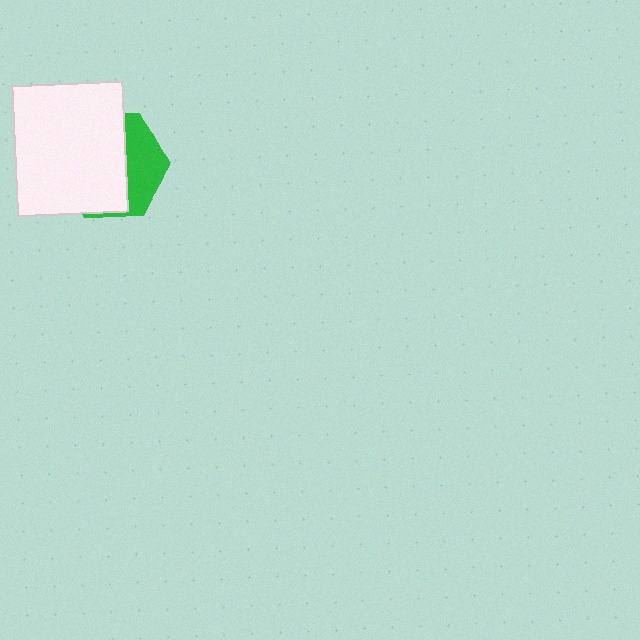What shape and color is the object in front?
The object in front is a white rectangle.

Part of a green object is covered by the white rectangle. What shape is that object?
It is a hexagon.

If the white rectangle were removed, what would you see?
You would see the complete green hexagon.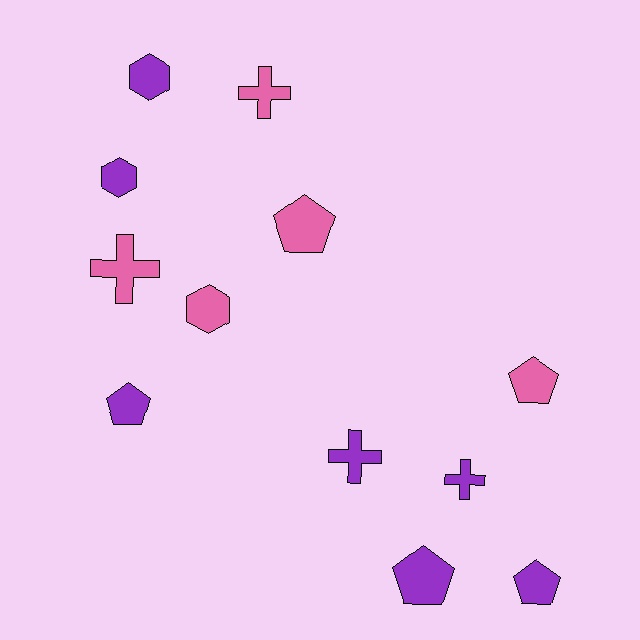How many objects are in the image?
There are 12 objects.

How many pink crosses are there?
There are 2 pink crosses.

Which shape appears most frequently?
Pentagon, with 5 objects.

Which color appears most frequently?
Purple, with 7 objects.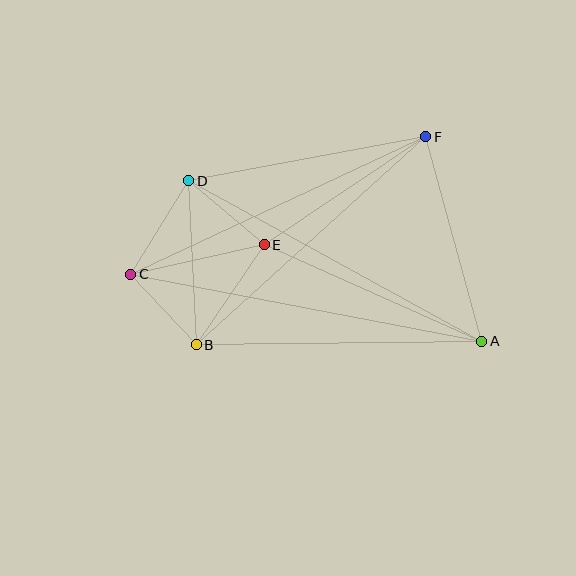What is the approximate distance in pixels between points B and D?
The distance between B and D is approximately 164 pixels.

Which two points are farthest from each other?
Points A and C are farthest from each other.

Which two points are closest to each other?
Points B and C are closest to each other.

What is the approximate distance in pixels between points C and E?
The distance between C and E is approximately 136 pixels.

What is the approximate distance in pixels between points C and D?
The distance between C and D is approximately 110 pixels.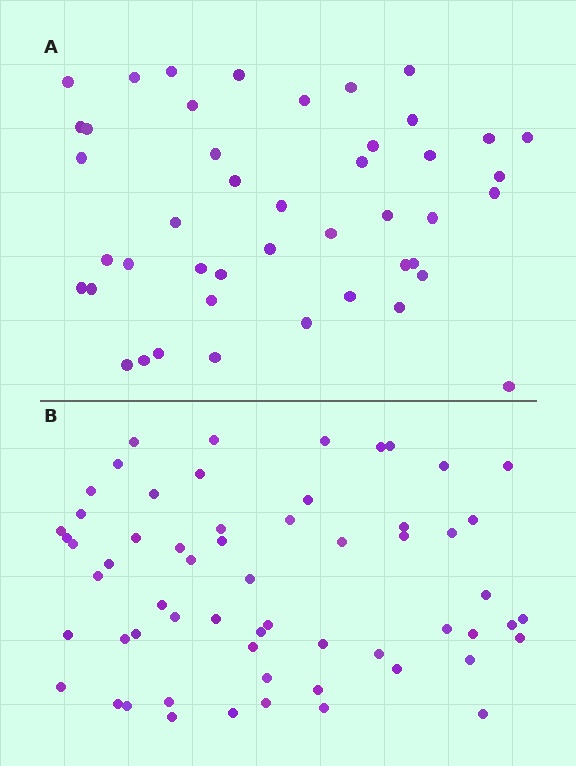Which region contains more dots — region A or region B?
Region B (the bottom region) has more dots.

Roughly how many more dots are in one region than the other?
Region B has approximately 15 more dots than region A.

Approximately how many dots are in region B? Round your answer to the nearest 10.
About 60 dots.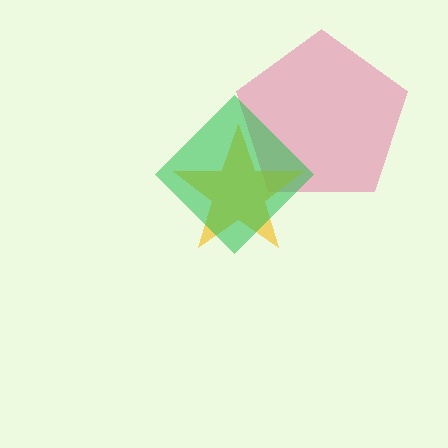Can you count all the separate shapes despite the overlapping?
Yes, there are 3 separate shapes.